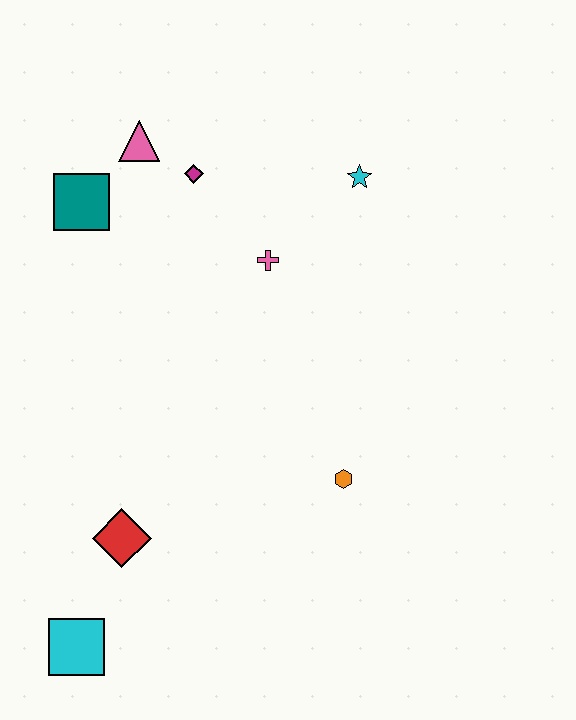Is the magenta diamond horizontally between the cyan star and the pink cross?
No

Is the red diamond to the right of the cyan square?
Yes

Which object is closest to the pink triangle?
The magenta diamond is closest to the pink triangle.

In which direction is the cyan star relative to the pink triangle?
The cyan star is to the right of the pink triangle.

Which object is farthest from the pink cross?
The cyan square is farthest from the pink cross.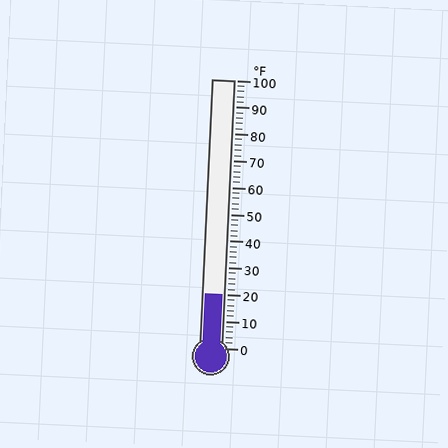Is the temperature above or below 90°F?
The temperature is below 90°F.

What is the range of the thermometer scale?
The thermometer scale ranges from 0°F to 100°F.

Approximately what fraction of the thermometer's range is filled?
The thermometer is filled to approximately 20% of its range.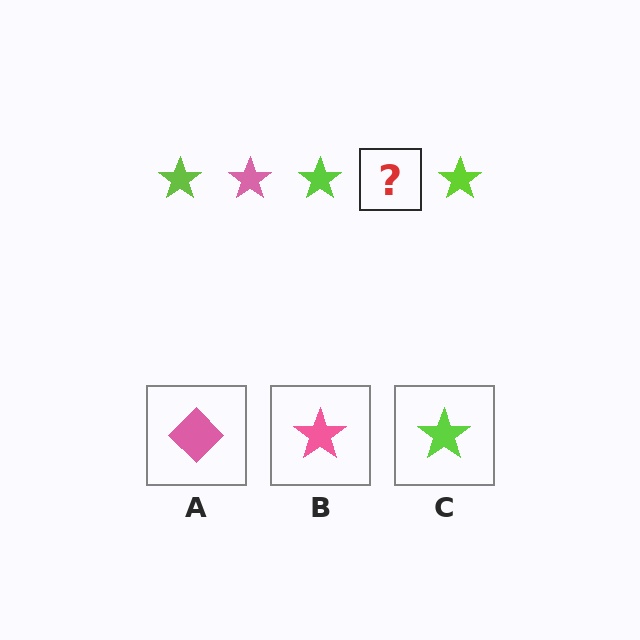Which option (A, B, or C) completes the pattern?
B.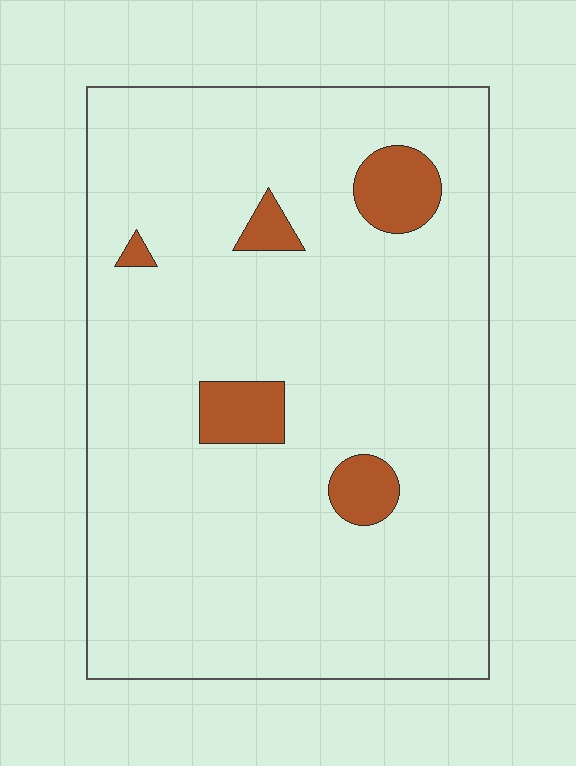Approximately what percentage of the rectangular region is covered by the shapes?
Approximately 10%.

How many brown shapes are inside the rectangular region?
5.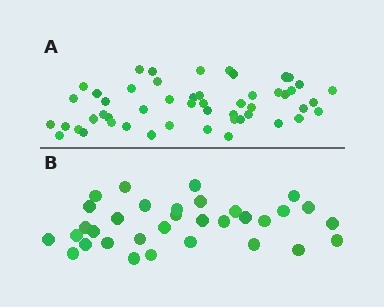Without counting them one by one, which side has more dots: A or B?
Region A (the top region) has more dots.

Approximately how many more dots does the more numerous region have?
Region A has approximately 20 more dots than region B.